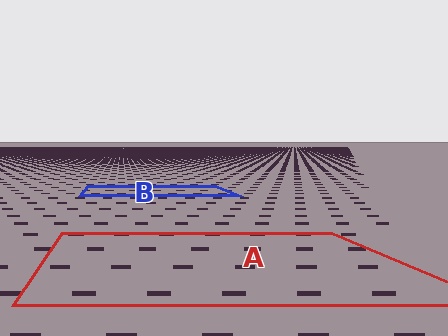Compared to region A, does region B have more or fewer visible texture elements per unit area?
Region B has more texture elements per unit area — they are packed more densely because it is farther away.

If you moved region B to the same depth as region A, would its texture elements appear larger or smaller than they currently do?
They would appear larger. At a closer depth, the same texture elements are projected at a bigger on-screen size.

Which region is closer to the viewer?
Region A is closer. The texture elements there are larger and more spread out.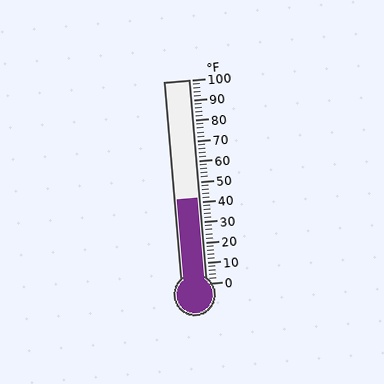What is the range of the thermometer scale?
The thermometer scale ranges from 0°F to 100°F.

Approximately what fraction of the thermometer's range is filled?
The thermometer is filled to approximately 40% of its range.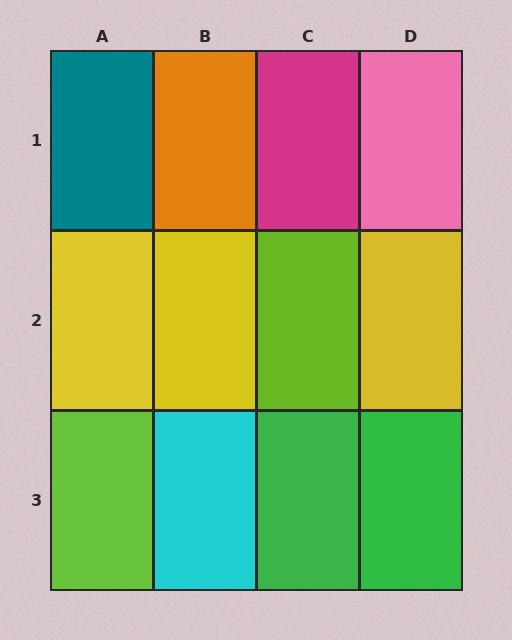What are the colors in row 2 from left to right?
Yellow, yellow, lime, yellow.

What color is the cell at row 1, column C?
Magenta.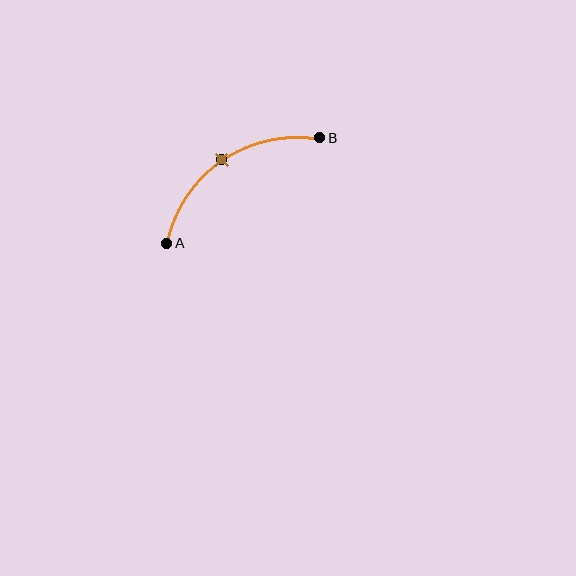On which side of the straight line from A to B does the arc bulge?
The arc bulges above and to the left of the straight line connecting A and B.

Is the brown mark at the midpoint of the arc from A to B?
Yes. The brown mark lies on the arc at equal arc-length from both A and B — it is the arc midpoint.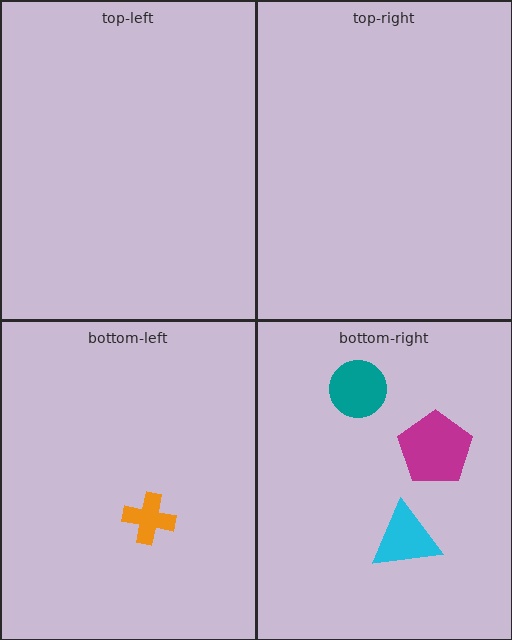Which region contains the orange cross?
The bottom-left region.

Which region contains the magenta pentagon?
The bottom-right region.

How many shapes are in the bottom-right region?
3.